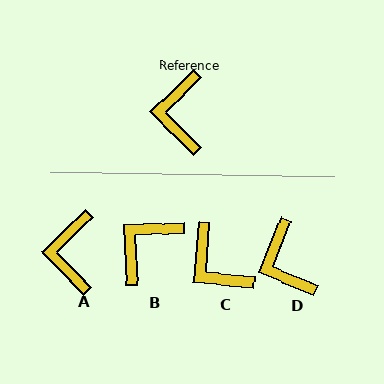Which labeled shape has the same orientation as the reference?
A.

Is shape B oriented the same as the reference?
No, it is off by about 42 degrees.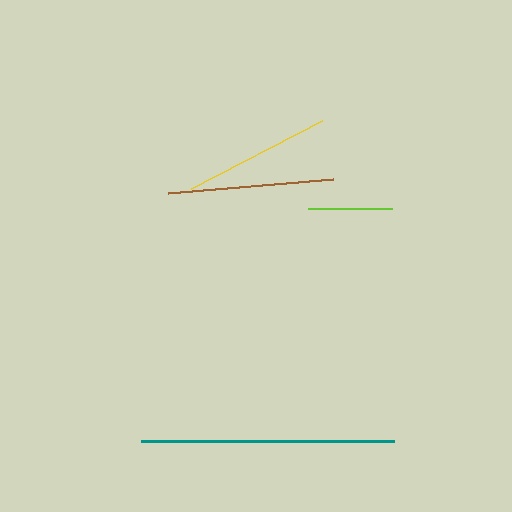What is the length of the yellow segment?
The yellow segment is approximately 148 pixels long.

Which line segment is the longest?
The teal line is the longest at approximately 253 pixels.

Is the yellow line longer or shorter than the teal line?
The teal line is longer than the yellow line.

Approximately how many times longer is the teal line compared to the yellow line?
The teal line is approximately 1.7 times the length of the yellow line.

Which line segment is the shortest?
The lime line is the shortest at approximately 84 pixels.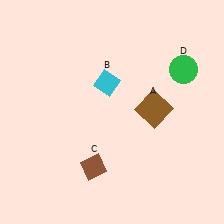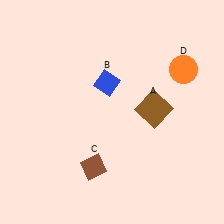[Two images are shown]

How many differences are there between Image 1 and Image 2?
There are 2 differences between the two images.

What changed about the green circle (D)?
In Image 1, D is green. In Image 2, it changed to orange.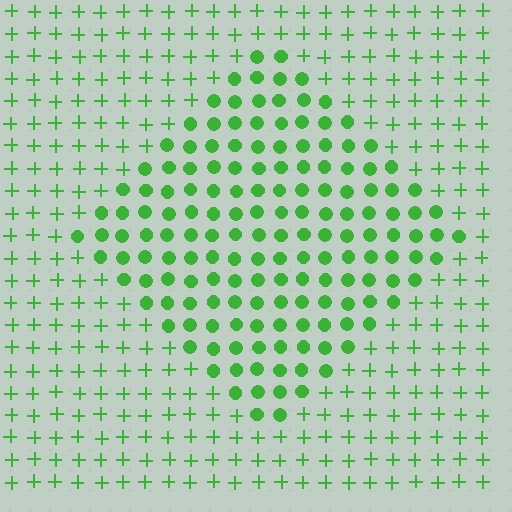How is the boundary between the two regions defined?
The boundary is defined by a change in element shape: circles inside vs. plus signs outside. All elements share the same color and spacing.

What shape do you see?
I see a diamond.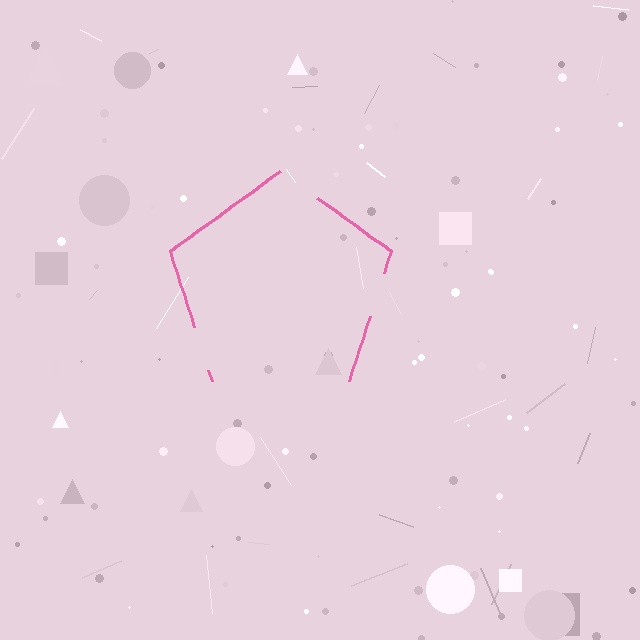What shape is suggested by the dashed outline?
The dashed outline suggests a pentagon.